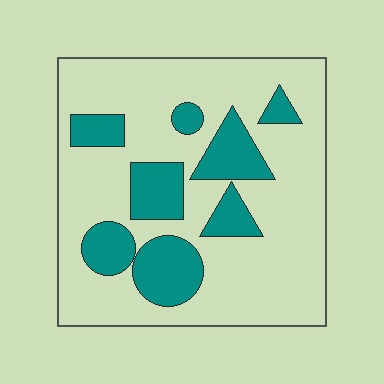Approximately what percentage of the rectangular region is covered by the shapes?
Approximately 25%.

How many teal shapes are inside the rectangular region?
8.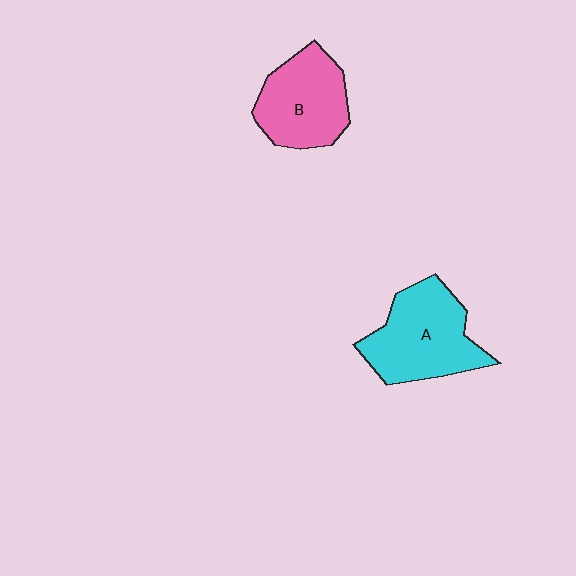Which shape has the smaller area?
Shape B (pink).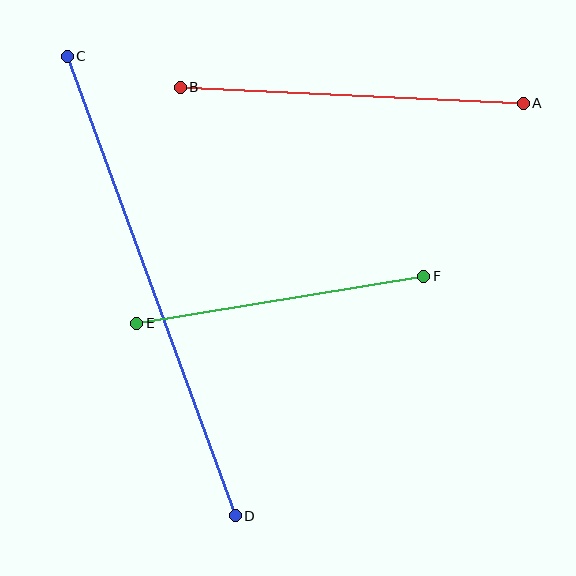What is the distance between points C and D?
The distance is approximately 489 pixels.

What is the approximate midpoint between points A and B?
The midpoint is at approximately (352, 95) pixels.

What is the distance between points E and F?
The distance is approximately 291 pixels.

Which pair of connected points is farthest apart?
Points C and D are farthest apart.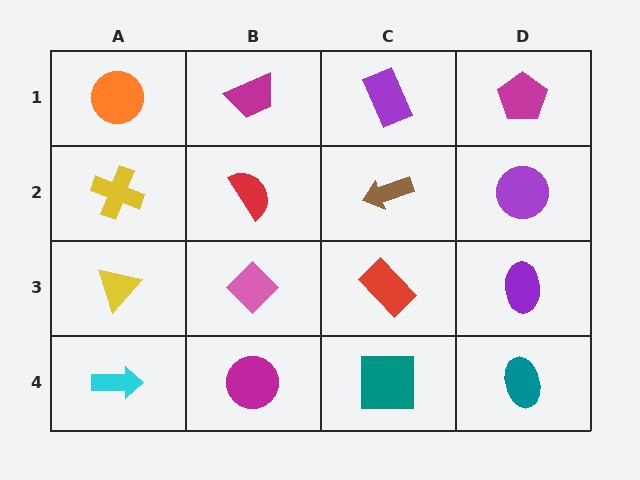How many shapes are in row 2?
4 shapes.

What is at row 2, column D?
A purple circle.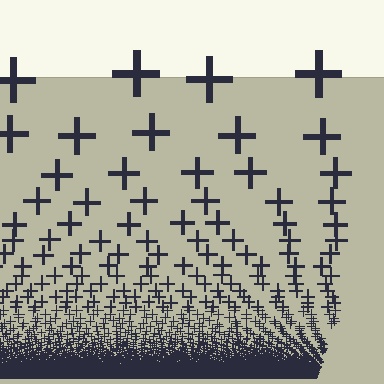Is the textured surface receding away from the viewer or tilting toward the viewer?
The surface appears to tilt toward the viewer. Texture elements get larger and sparser toward the top.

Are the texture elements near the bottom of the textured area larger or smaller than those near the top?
Smaller. The gradient is inverted — elements near the bottom are smaller and denser.